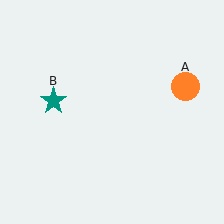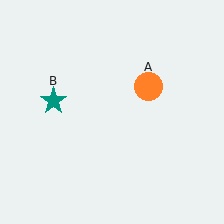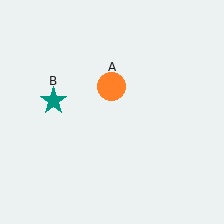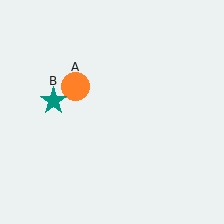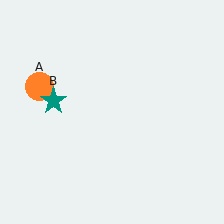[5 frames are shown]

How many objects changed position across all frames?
1 object changed position: orange circle (object A).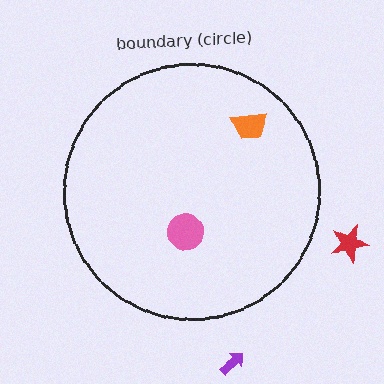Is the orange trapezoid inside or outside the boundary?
Inside.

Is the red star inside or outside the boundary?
Outside.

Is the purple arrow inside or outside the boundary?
Outside.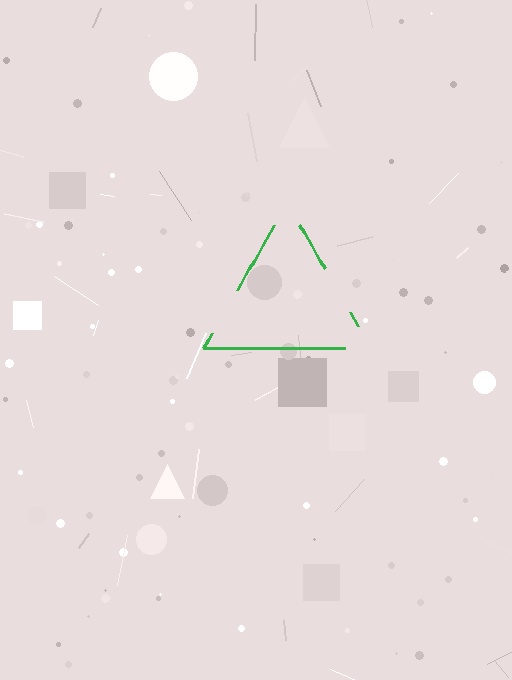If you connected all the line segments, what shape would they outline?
They would outline a triangle.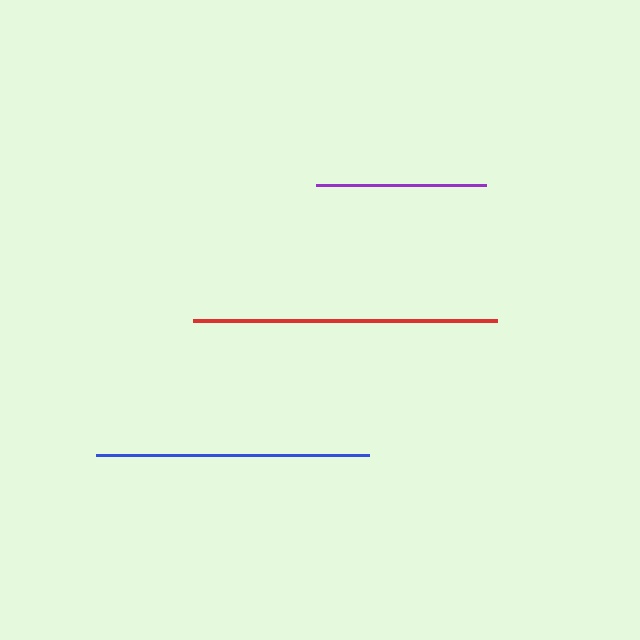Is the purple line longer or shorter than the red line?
The red line is longer than the purple line.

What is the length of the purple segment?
The purple segment is approximately 169 pixels long.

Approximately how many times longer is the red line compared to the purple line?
The red line is approximately 1.8 times the length of the purple line.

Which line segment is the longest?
The red line is the longest at approximately 305 pixels.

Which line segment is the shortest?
The purple line is the shortest at approximately 169 pixels.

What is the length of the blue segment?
The blue segment is approximately 273 pixels long.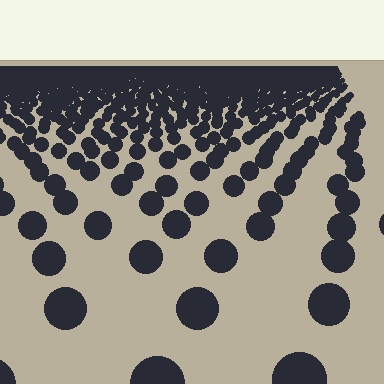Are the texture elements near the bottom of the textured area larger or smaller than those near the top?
Larger. Near the bottom, elements are closer to the viewer and appear at a bigger on-screen size.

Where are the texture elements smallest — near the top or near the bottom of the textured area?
Near the top.